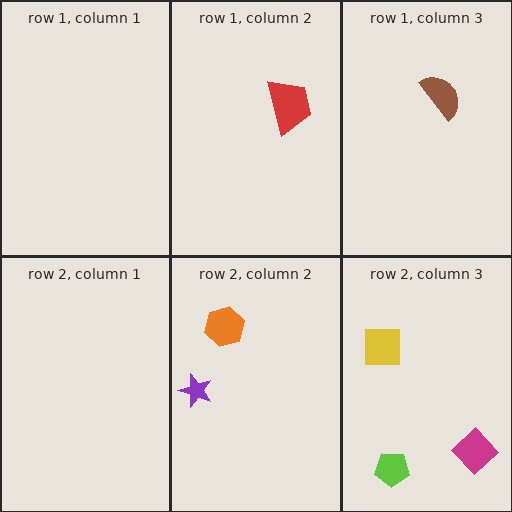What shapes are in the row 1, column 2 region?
The red trapezoid.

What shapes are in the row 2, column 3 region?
The magenta diamond, the lime pentagon, the yellow square.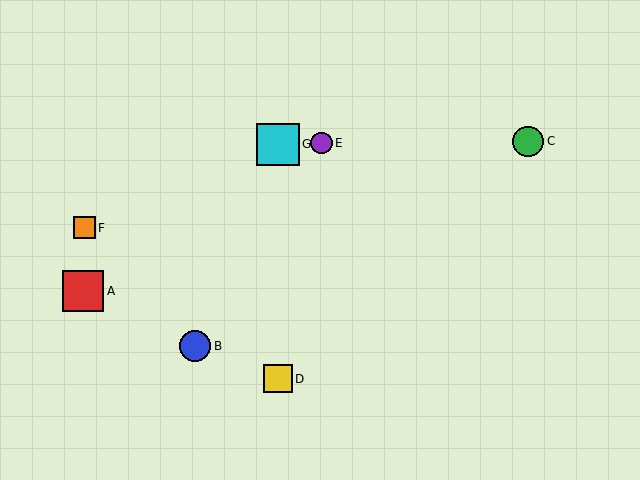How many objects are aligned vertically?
2 objects (D, G) are aligned vertically.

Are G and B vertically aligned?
No, G is at x≈278 and B is at x≈195.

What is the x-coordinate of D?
Object D is at x≈278.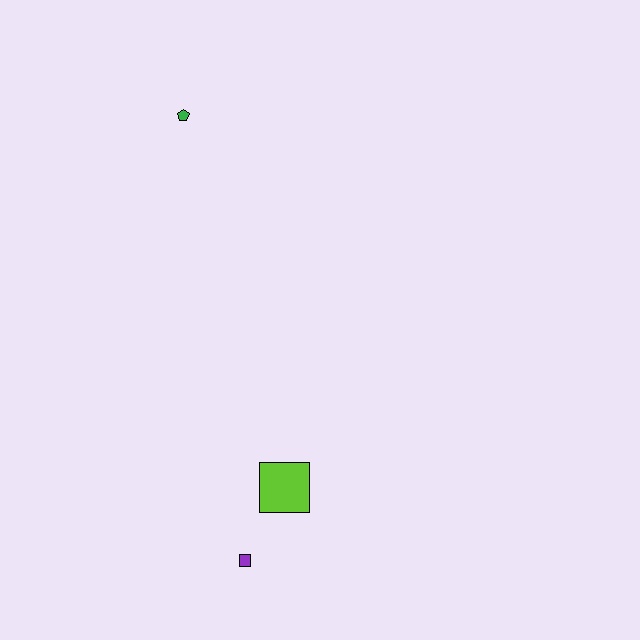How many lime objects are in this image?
There is 1 lime object.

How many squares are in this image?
There are 2 squares.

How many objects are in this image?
There are 3 objects.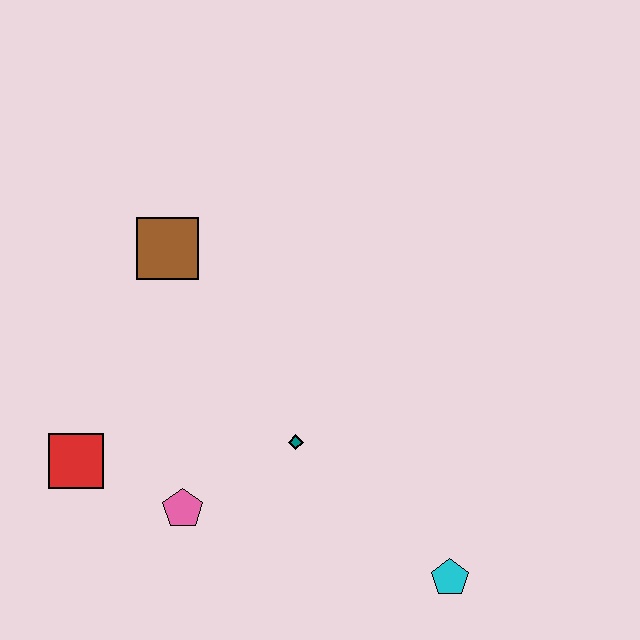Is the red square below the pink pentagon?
No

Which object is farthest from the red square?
The cyan pentagon is farthest from the red square.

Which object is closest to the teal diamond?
The pink pentagon is closest to the teal diamond.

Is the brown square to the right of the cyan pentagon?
No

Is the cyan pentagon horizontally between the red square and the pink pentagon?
No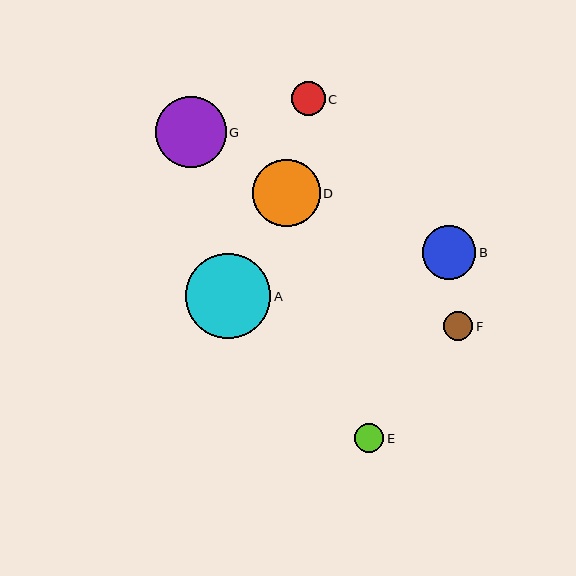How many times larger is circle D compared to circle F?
Circle D is approximately 2.3 times the size of circle F.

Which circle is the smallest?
Circle F is the smallest with a size of approximately 29 pixels.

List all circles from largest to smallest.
From largest to smallest: A, G, D, B, C, E, F.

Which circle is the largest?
Circle A is the largest with a size of approximately 85 pixels.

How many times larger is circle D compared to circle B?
Circle D is approximately 1.3 times the size of circle B.